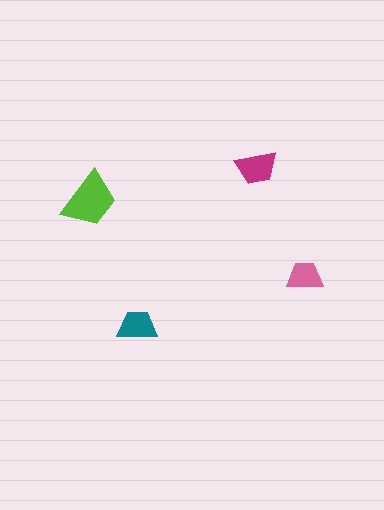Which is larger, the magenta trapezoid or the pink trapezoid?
The magenta one.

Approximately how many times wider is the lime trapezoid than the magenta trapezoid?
About 1.5 times wider.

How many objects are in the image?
There are 4 objects in the image.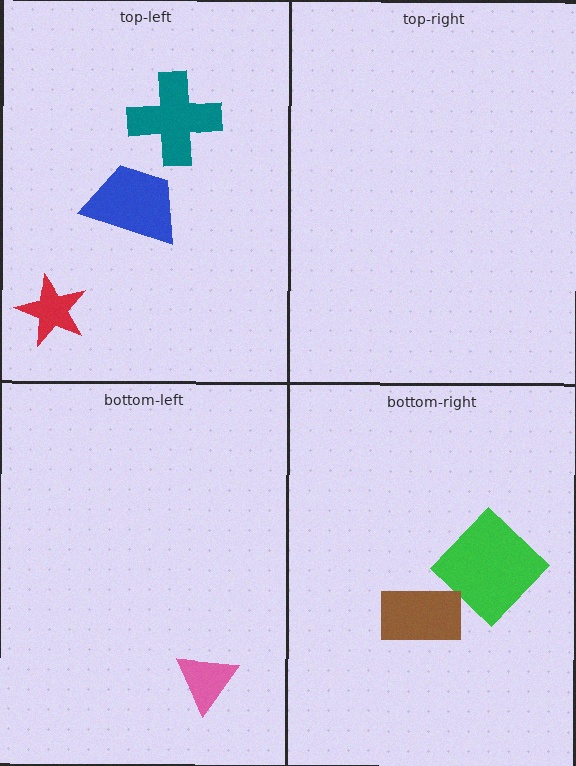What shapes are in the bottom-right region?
The green diamond, the brown rectangle.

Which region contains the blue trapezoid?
The top-left region.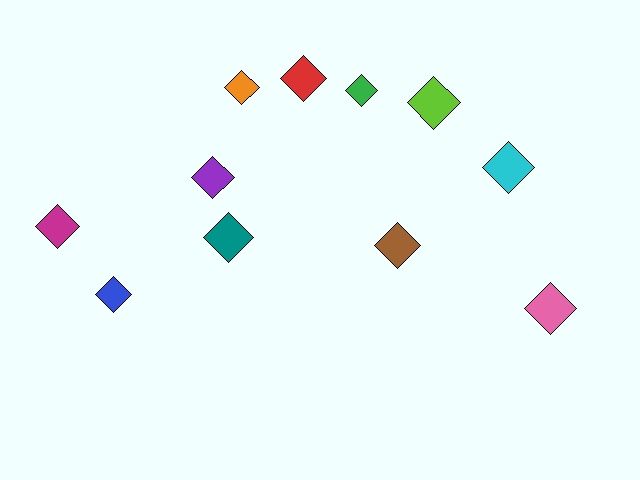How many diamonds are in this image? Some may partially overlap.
There are 11 diamonds.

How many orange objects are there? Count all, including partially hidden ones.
There is 1 orange object.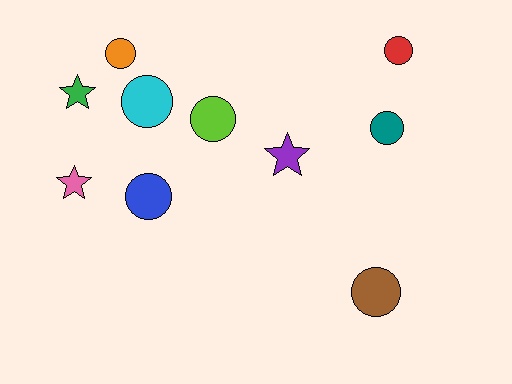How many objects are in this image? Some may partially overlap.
There are 10 objects.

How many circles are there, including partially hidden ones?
There are 7 circles.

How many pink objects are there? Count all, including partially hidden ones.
There is 1 pink object.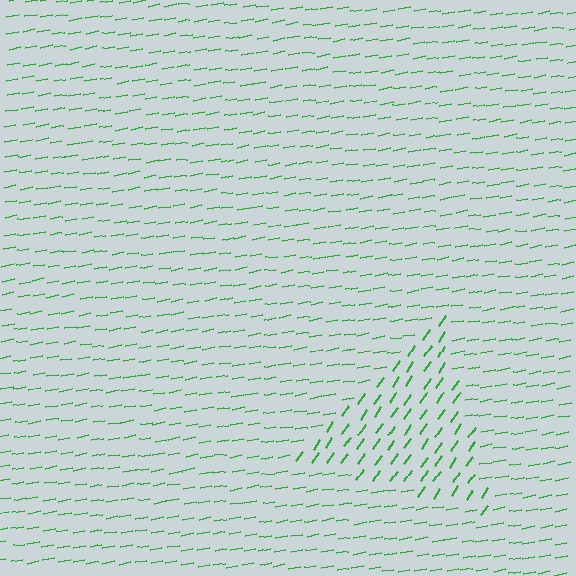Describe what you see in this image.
The image is filled with small green line segments. A triangle region in the image has lines oriented differently from the surrounding lines, creating a visible texture boundary.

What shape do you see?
I see a triangle.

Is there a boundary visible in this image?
Yes, there is a texture boundary formed by a change in line orientation.